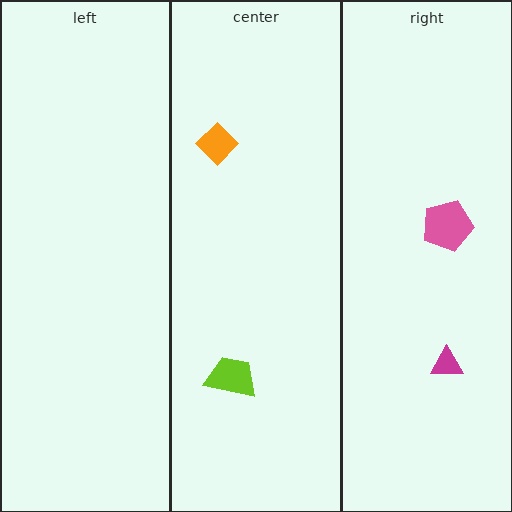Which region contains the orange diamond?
The center region.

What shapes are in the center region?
The lime trapezoid, the orange diamond.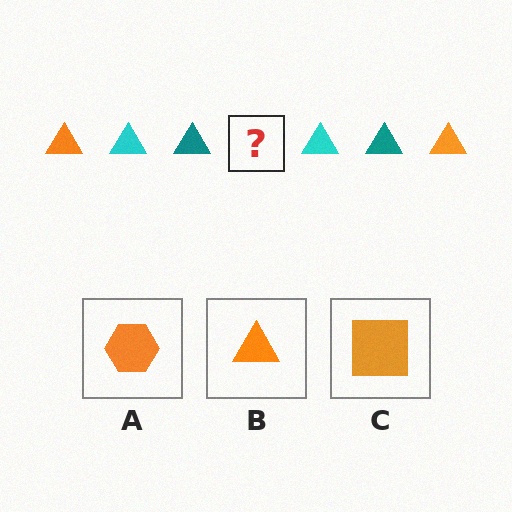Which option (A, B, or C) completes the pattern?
B.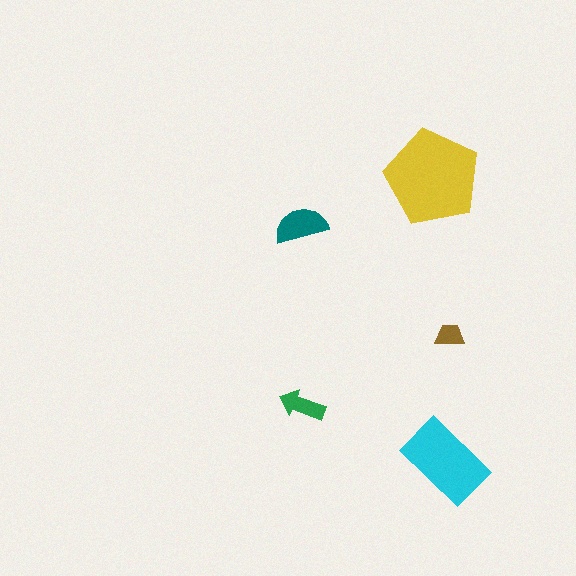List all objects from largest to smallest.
The yellow pentagon, the cyan rectangle, the teal semicircle, the green arrow, the brown trapezoid.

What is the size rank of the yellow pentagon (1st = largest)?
1st.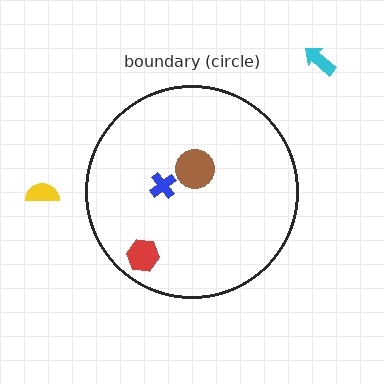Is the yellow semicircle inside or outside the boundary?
Outside.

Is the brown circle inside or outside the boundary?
Inside.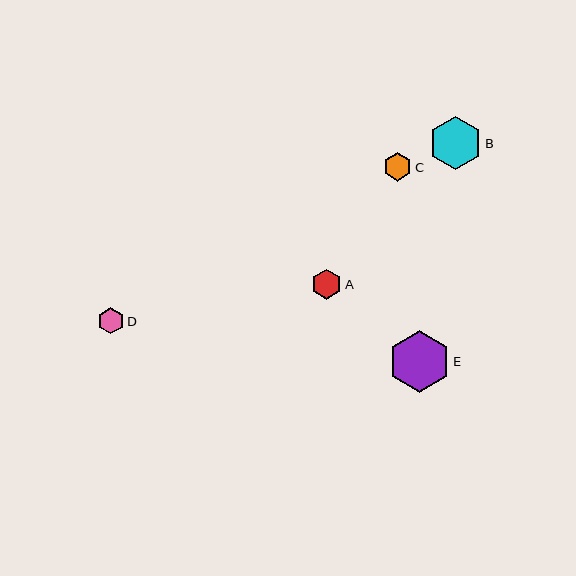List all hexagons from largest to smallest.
From largest to smallest: E, B, A, C, D.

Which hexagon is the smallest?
Hexagon D is the smallest with a size of approximately 26 pixels.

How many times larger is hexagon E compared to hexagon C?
Hexagon E is approximately 2.1 times the size of hexagon C.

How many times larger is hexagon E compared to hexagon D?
Hexagon E is approximately 2.4 times the size of hexagon D.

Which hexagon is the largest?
Hexagon E is the largest with a size of approximately 61 pixels.